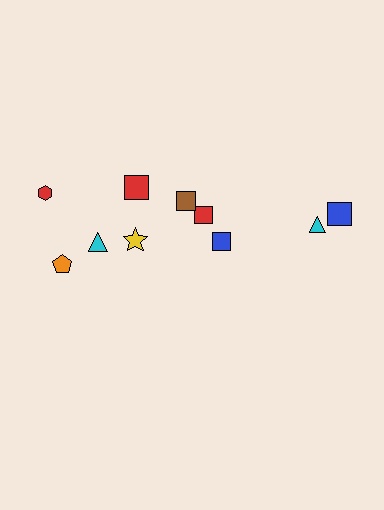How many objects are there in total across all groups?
There are 10 objects.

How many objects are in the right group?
There are 4 objects.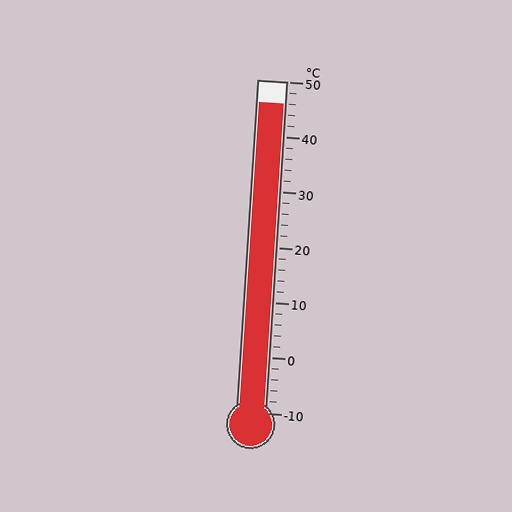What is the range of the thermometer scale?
The thermometer scale ranges from -10°C to 50°C.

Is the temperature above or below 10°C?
The temperature is above 10°C.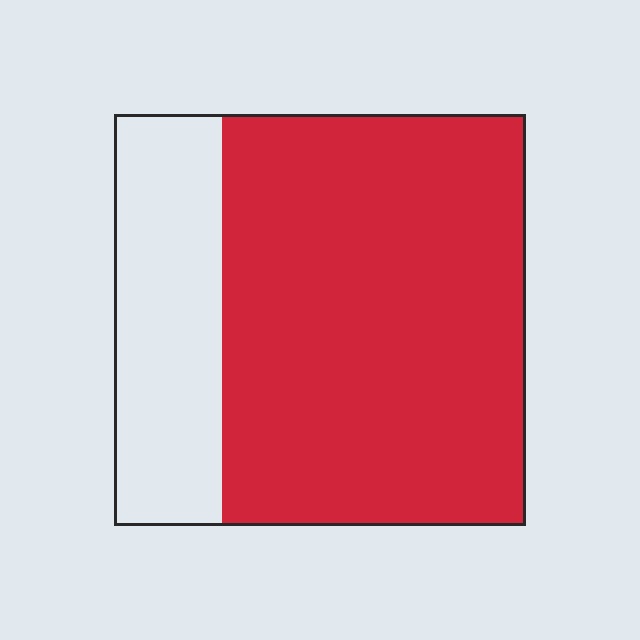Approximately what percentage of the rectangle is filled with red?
Approximately 75%.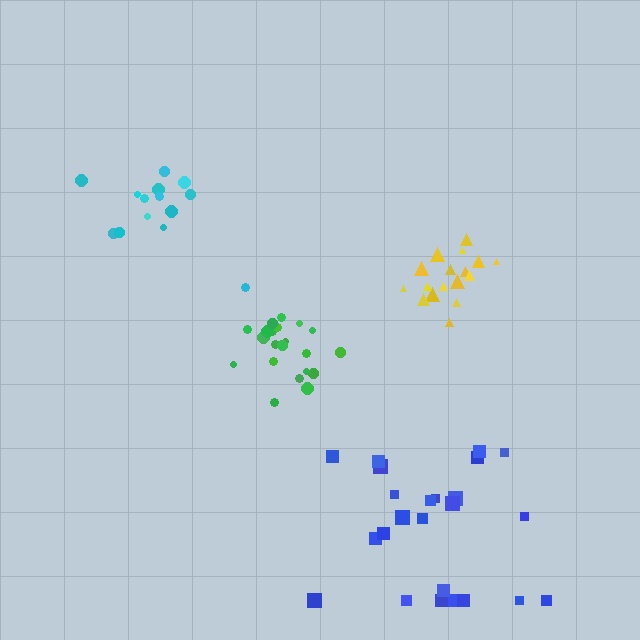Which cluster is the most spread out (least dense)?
Blue.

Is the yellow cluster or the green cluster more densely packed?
Yellow.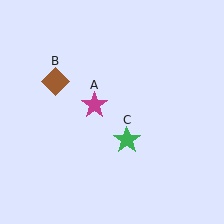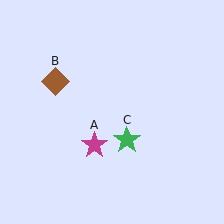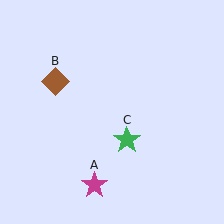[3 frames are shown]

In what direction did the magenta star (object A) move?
The magenta star (object A) moved down.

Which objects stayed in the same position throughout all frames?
Brown diamond (object B) and green star (object C) remained stationary.